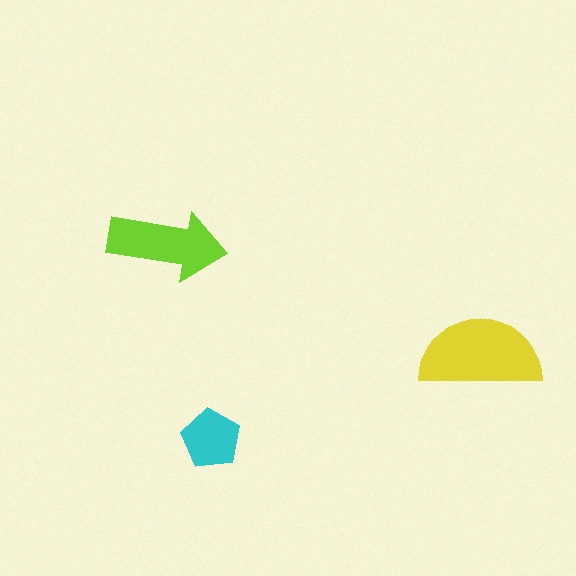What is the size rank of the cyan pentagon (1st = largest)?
3rd.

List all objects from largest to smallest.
The yellow semicircle, the lime arrow, the cyan pentagon.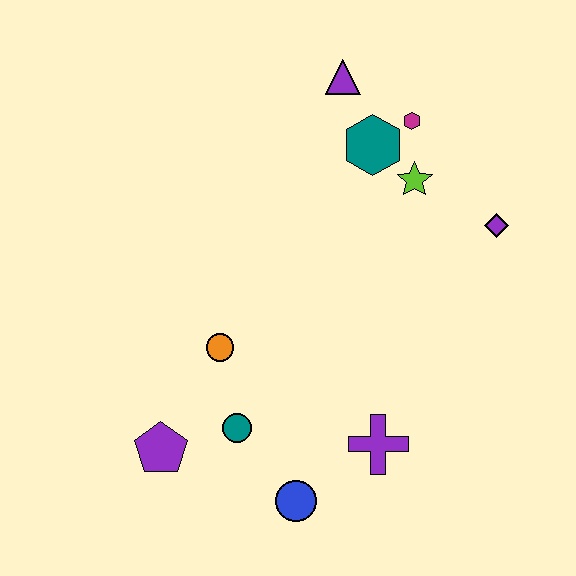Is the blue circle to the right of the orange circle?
Yes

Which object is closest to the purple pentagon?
The teal circle is closest to the purple pentagon.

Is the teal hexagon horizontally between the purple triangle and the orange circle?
No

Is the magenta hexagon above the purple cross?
Yes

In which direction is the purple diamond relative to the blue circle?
The purple diamond is above the blue circle.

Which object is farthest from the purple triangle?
The blue circle is farthest from the purple triangle.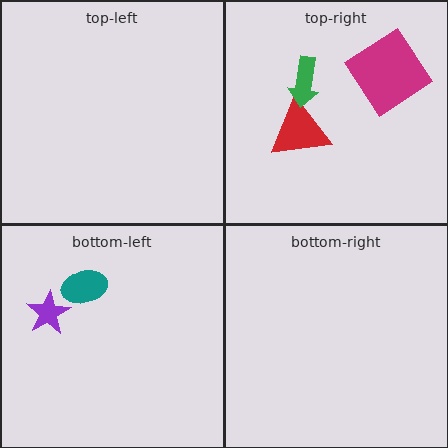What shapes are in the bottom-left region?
The teal ellipse, the purple star.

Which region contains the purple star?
The bottom-left region.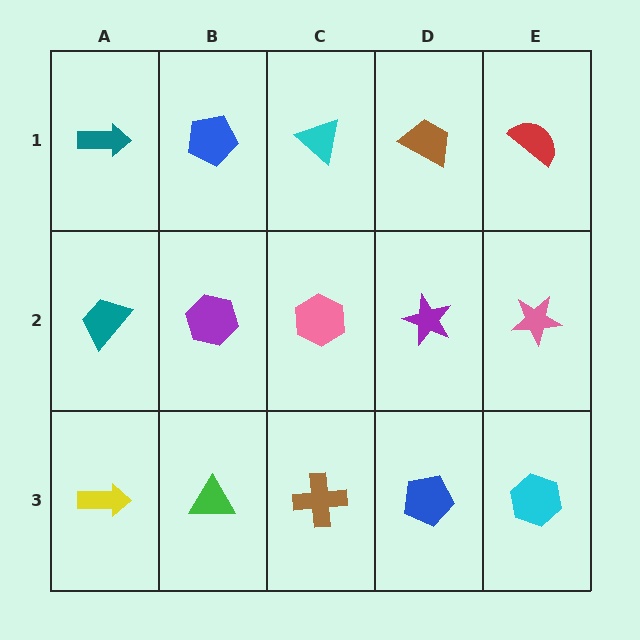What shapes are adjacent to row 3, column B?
A purple hexagon (row 2, column B), a yellow arrow (row 3, column A), a brown cross (row 3, column C).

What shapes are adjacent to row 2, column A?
A teal arrow (row 1, column A), a yellow arrow (row 3, column A), a purple hexagon (row 2, column B).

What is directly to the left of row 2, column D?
A pink hexagon.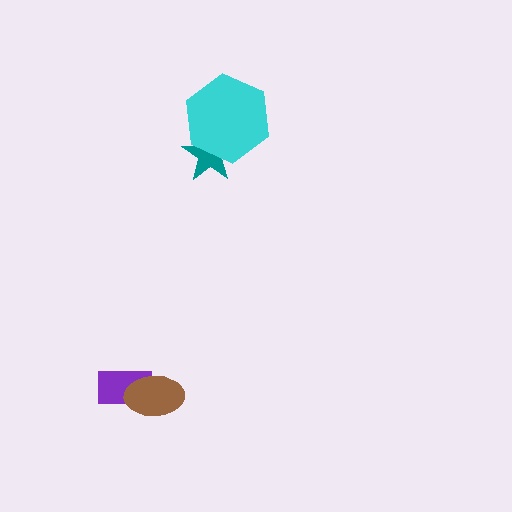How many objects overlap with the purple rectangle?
1 object overlaps with the purple rectangle.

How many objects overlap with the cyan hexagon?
1 object overlaps with the cyan hexagon.